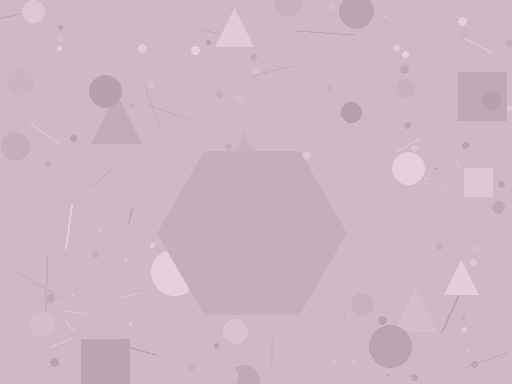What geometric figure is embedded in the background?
A hexagon is embedded in the background.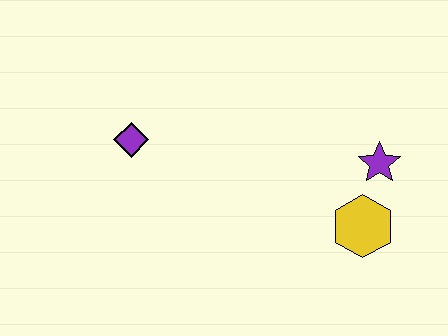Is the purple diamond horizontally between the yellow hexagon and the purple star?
No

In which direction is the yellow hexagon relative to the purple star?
The yellow hexagon is below the purple star.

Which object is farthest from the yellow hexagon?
The purple diamond is farthest from the yellow hexagon.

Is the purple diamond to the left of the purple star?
Yes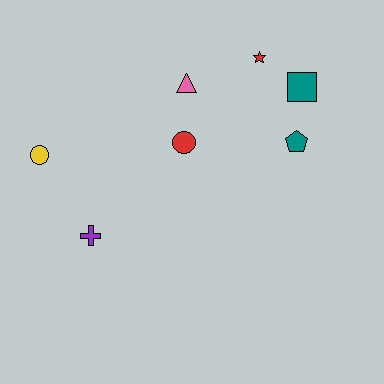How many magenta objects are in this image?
There are no magenta objects.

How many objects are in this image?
There are 7 objects.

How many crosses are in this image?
There is 1 cross.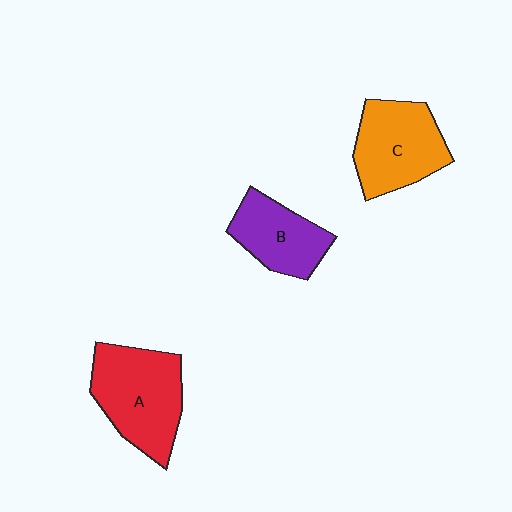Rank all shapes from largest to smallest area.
From largest to smallest: A (red), C (orange), B (purple).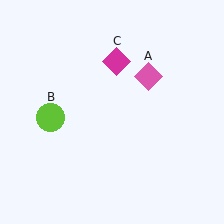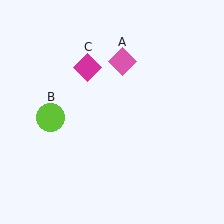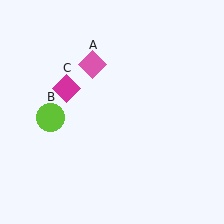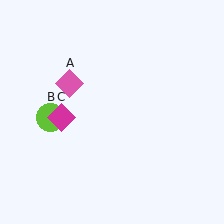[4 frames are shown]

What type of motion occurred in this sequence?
The pink diamond (object A), magenta diamond (object C) rotated counterclockwise around the center of the scene.